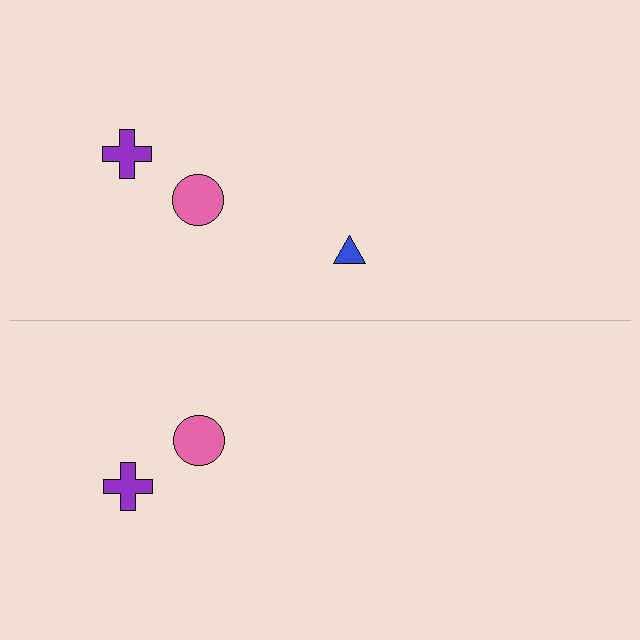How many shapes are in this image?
There are 5 shapes in this image.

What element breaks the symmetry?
A blue triangle is missing from the bottom side.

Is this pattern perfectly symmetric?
No, the pattern is not perfectly symmetric. A blue triangle is missing from the bottom side.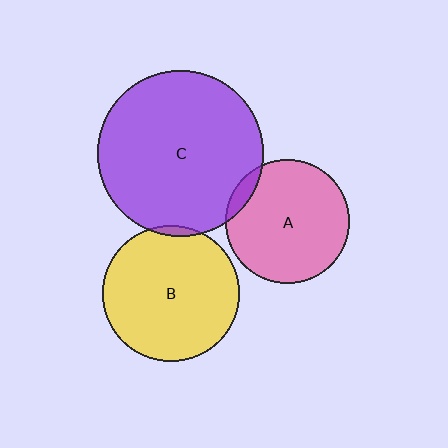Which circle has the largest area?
Circle C (purple).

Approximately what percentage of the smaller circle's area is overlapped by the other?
Approximately 5%.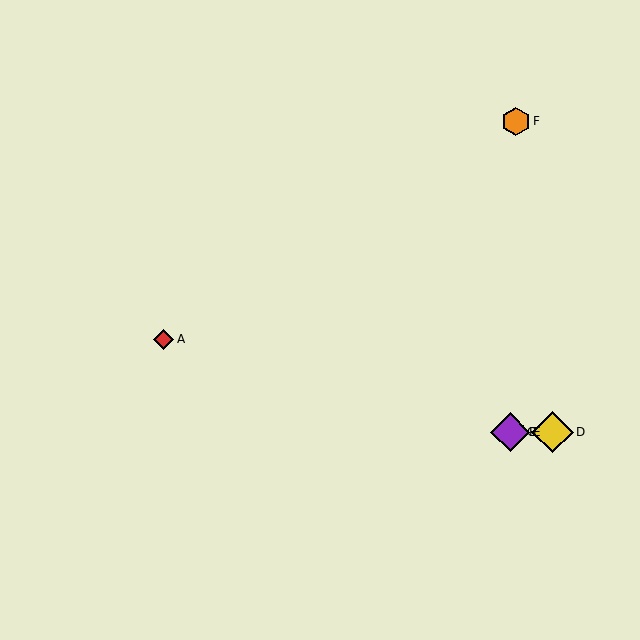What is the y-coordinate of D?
Object D is at y≈432.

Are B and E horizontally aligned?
Yes, both are at y≈432.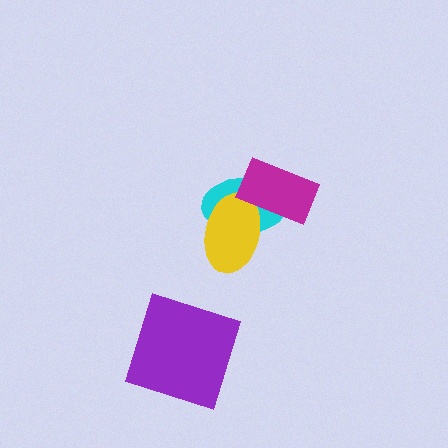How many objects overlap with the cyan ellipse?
2 objects overlap with the cyan ellipse.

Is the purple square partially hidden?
No, no other shape covers it.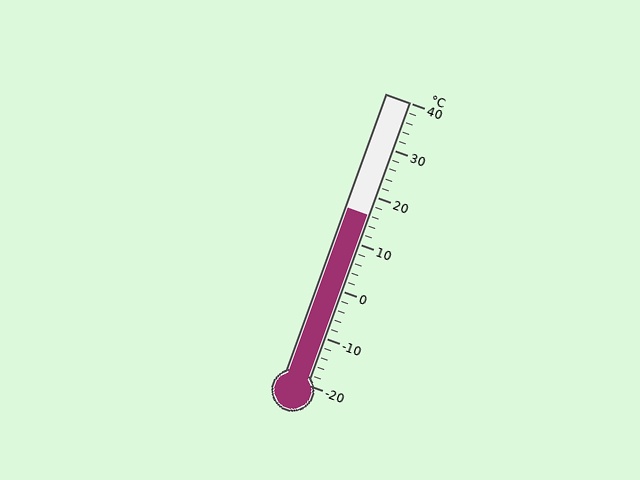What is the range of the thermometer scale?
The thermometer scale ranges from -20°C to 40°C.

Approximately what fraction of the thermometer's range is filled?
The thermometer is filled to approximately 60% of its range.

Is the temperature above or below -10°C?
The temperature is above -10°C.